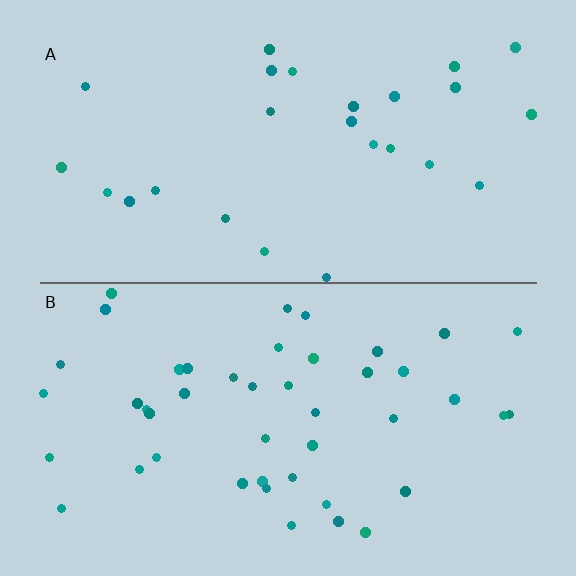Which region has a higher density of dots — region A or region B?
B (the bottom).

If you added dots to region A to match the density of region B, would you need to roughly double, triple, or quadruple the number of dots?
Approximately double.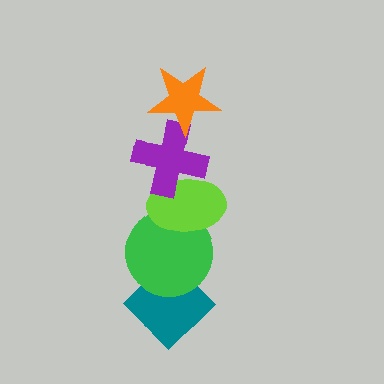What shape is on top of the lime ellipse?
The purple cross is on top of the lime ellipse.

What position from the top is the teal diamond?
The teal diamond is 5th from the top.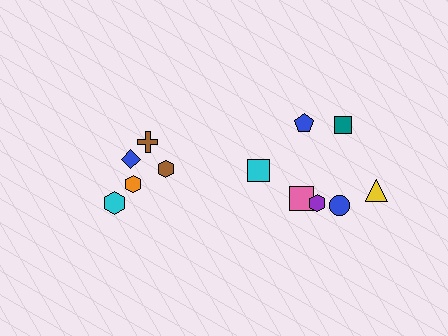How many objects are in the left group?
There are 5 objects.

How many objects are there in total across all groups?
There are 12 objects.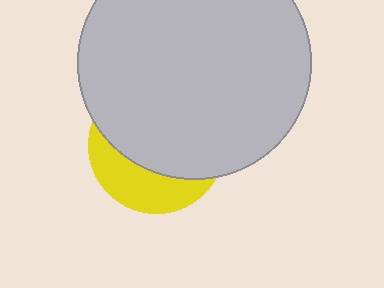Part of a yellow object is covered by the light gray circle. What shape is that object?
It is a circle.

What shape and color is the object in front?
The object in front is a light gray circle.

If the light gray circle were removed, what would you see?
You would see the complete yellow circle.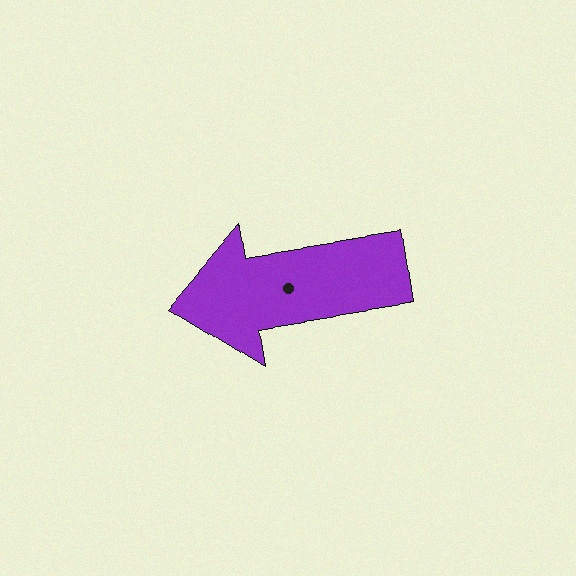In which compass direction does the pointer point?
West.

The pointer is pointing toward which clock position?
Roughly 9 o'clock.